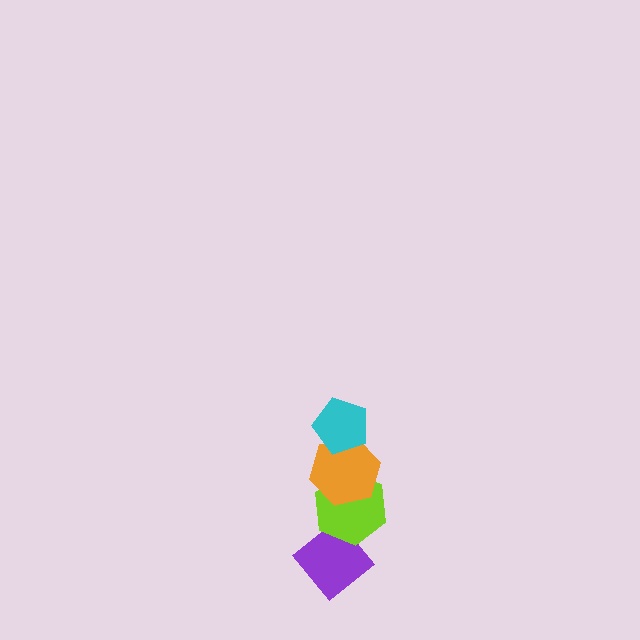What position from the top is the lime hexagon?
The lime hexagon is 3rd from the top.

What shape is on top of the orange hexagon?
The cyan pentagon is on top of the orange hexagon.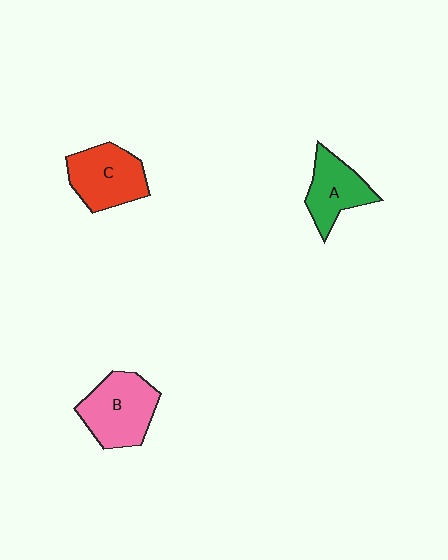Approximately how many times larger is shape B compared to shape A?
Approximately 1.3 times.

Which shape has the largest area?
Shape B (pink).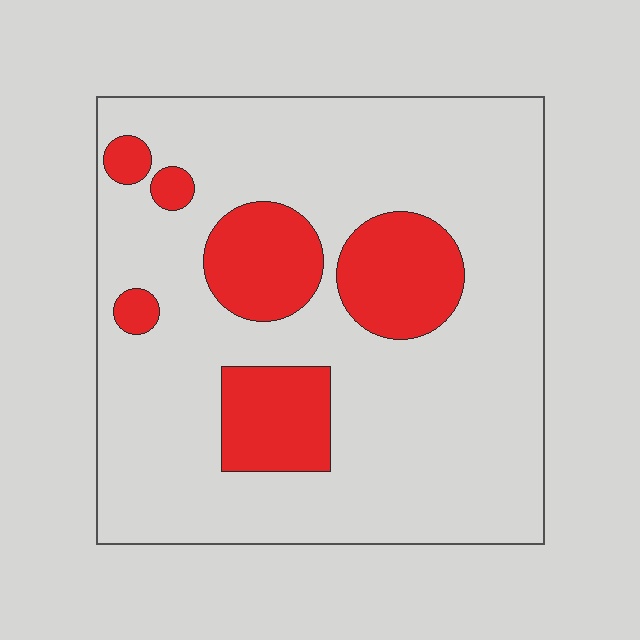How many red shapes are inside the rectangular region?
6.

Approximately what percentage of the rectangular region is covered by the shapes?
Approximately 20%.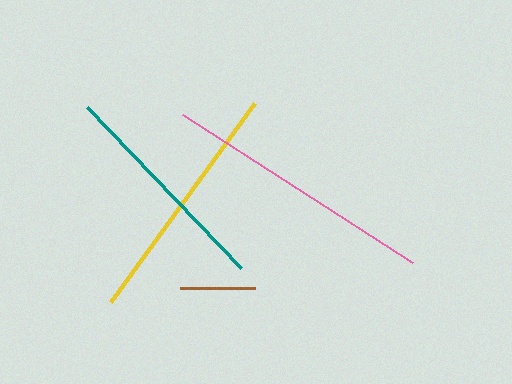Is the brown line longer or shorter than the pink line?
The pink line is longer than the brown line.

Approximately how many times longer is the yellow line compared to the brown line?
The yellow line is approximately 3.3 times the length of the brown line.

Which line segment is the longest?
The pink line is the longest at approximately 274 pixels.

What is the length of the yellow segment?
The yellow segment is approximately 245 pixels long.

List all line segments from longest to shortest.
From longest to shortest: pink, yellow, teal, brown.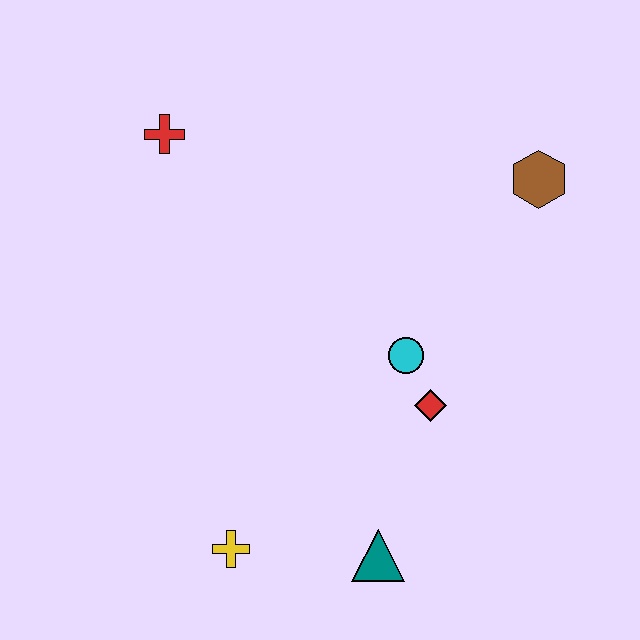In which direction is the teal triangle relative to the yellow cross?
The teal triangle is to the right of the yellow cross.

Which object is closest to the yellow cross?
The teal triangle is closest to the yellow cross.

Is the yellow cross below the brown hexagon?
Yes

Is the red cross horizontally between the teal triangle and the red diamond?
No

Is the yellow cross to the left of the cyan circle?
Yes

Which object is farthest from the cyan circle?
The red cross is farthest from the cyan circle.